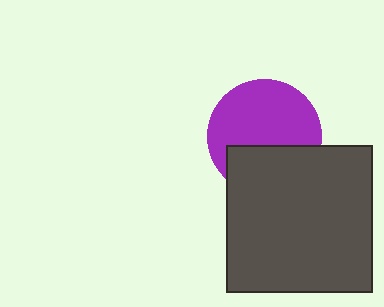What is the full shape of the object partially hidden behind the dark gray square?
The partially hidden object is a purple circle.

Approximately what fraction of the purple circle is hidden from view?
Roughly 36% of the purple circle is hidden behind the dark gray square.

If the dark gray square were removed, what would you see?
You would see the complete purple circle.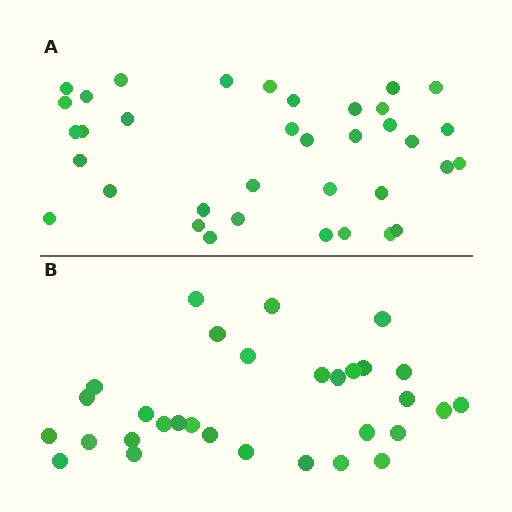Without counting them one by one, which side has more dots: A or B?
Region A (the top region) has more dots.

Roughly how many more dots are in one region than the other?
Region A has about 5 more dots than region B.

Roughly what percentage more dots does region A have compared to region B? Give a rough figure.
About 15% more.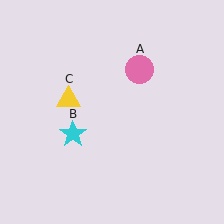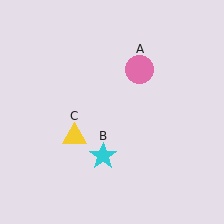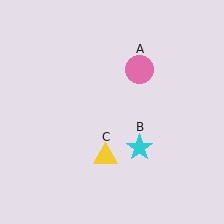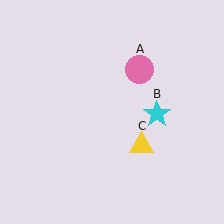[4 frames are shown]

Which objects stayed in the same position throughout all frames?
Pink circle (object A) remained stationary.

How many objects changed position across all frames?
2 objects changed position: cyan star (object B), yellow triangle (object C).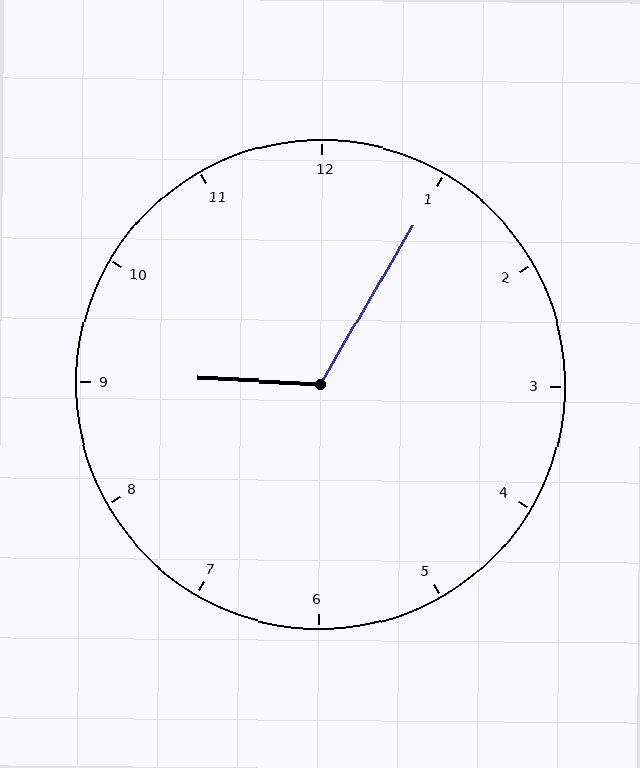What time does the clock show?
9:05.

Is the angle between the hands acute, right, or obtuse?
It is obtuse.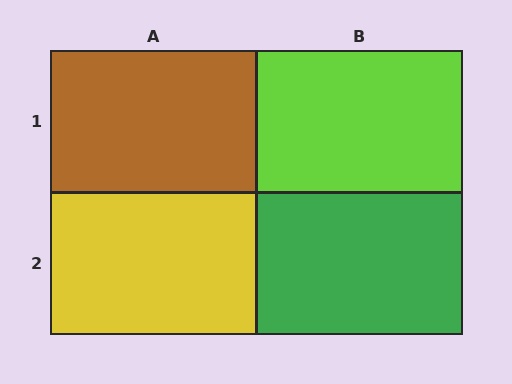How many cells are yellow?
1 cell is yellow.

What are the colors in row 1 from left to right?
Brown, lime.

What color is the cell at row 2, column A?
Yellow.